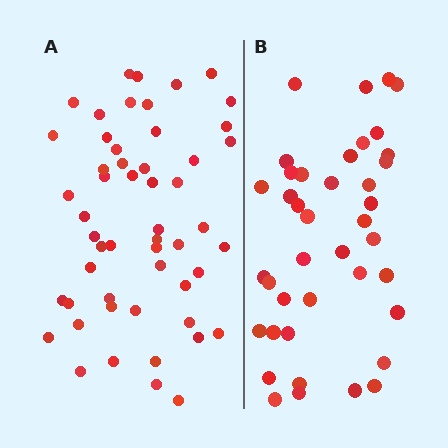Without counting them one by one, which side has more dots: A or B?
Region A (the left region) has more dots.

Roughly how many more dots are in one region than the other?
Region A has approximately 15 more dots than region B.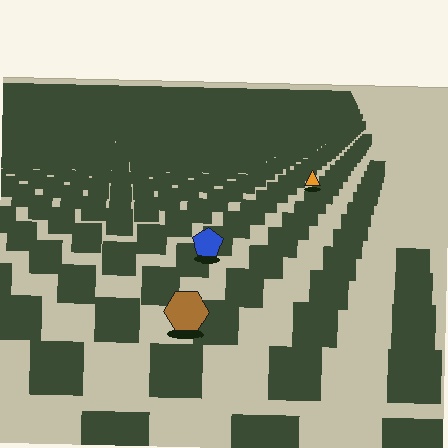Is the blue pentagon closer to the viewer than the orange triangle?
Yes. The blue pentagon is closer — you can tell from the texture gradient: the ground texture is coarser near it.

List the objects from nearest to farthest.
From nearest to farthest: the brown hexagon, the blue pentagon, the orange triangle.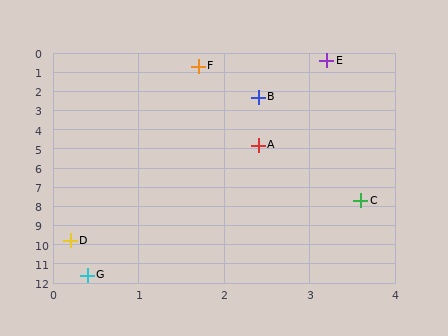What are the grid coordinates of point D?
Point D is at approximately (0.2, 9.8).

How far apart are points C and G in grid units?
Points C and G are about 5.0 grid units apart.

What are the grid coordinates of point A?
Point A is at approximately (2.4, 4.8).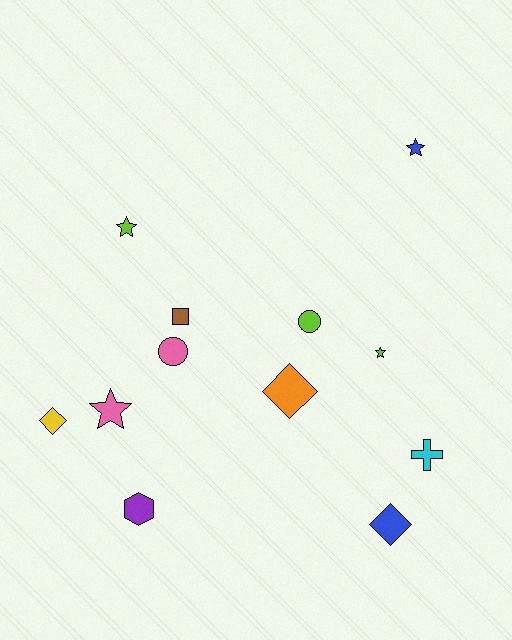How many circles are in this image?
There are 2 circles.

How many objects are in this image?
There are 12 objects.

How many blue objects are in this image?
There are 2 blue objects.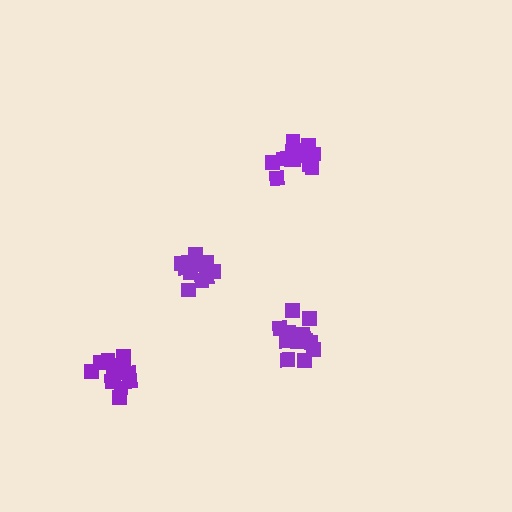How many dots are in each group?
Group 1: 12 dots, Group 2: 14 dots, Group 3: 14 dots, Group 4: 13 dots (53 total).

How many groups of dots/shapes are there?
There are 4 groups.